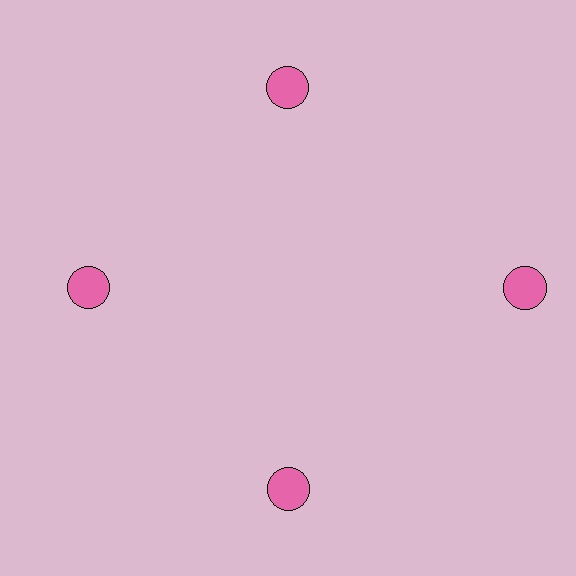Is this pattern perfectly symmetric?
No. The 4 pink circles are arranged in a ring, but one element near the 3 o'clock position is pushed outward from the center, breaking the 4-fold rotational symmetry.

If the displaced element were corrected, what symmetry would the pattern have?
It would have 4-fold rotational symmetry — the pattern would map onto itself every 90 degrees.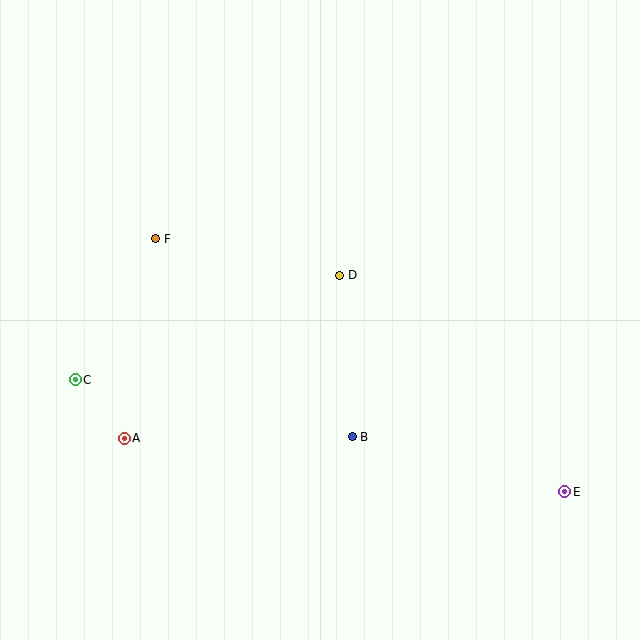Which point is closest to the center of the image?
Point D at (340, 275) is closest to the center.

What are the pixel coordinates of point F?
Point F is at (156, 239).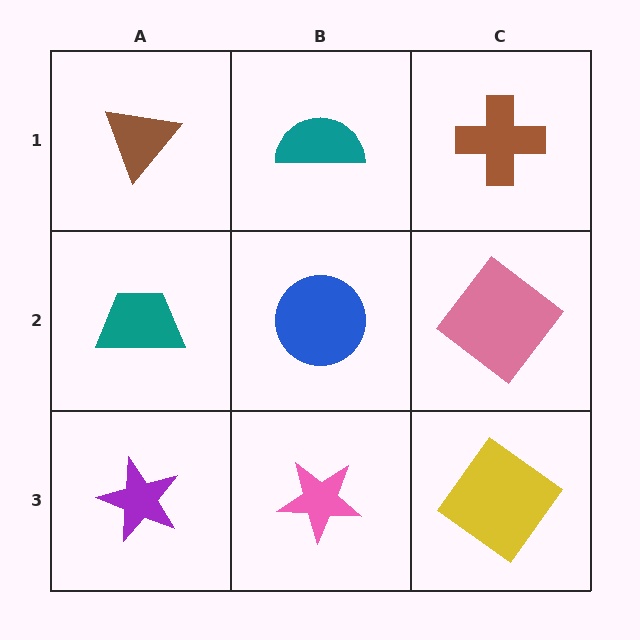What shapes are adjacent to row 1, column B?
A blue circle (row 2, column B), a brown triangle (row 1, column A), a brown cross (row 1, column C).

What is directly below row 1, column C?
A pink diamond.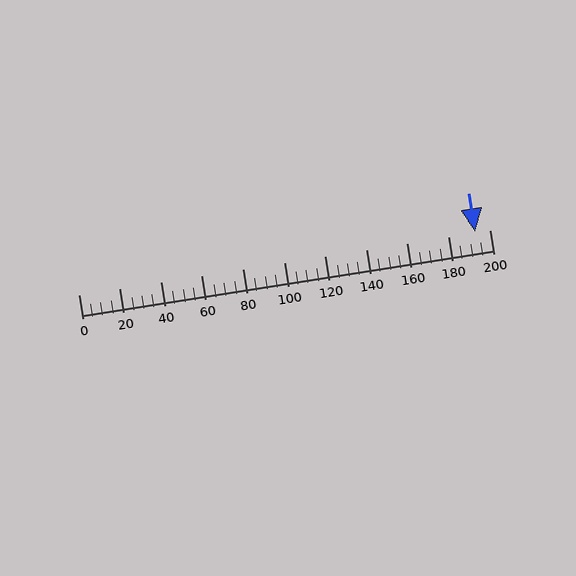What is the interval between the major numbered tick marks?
The major tick marks are spaced 20 units apart.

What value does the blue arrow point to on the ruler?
The blue arrow points to approximately 193.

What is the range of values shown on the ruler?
The ruler shows values from 0 to 200.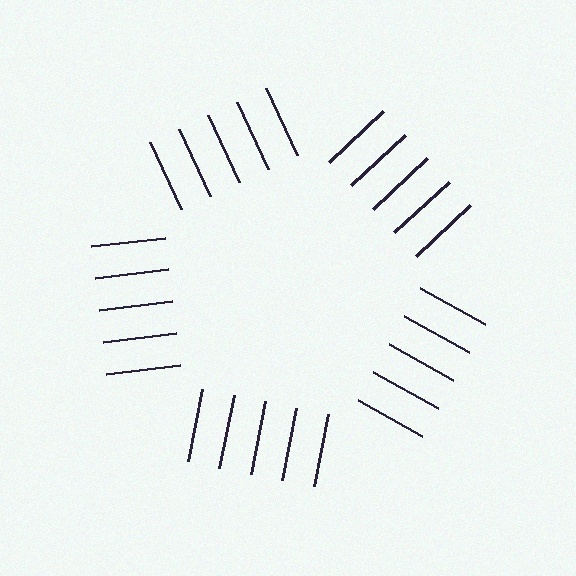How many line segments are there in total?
25 — 5 along each of the 5 edges.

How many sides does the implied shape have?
5 sides — the line-ends trace a pentagon.